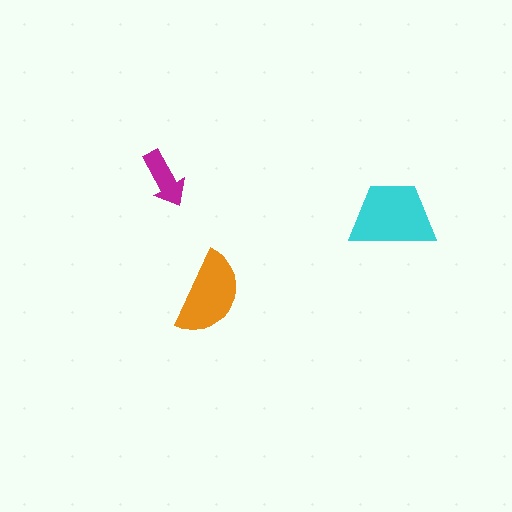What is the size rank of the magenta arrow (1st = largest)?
3rd.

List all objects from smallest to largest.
The magenta arrow, the orange semicircle, the cyan trapezoid.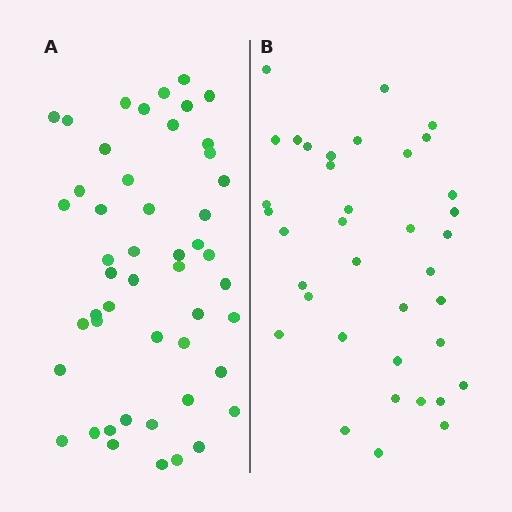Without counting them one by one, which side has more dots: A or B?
Region A (the left region) has more dots.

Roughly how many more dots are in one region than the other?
Region A has roughly 12 or so more dots than region B.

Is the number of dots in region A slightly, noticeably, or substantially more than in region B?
Region A has noticeably more, but not dramatically so. The ratio is roughly 1.3 to 1.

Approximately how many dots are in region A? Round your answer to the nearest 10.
About 50 dots. (The exact count is 49, which rounds to 50.)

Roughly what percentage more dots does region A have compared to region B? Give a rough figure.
About 30% more.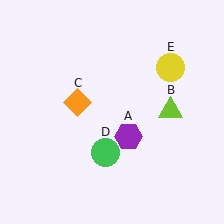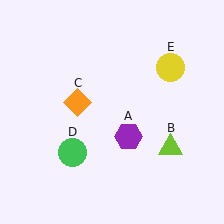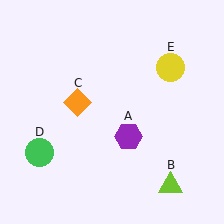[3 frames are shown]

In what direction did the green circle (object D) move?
The green circle (object D) moved left.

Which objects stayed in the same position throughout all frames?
Purple hexagon (object A) and orange diamond (object C) and yellow circle (object E) remained stationary.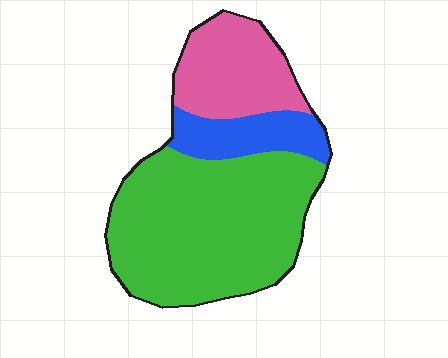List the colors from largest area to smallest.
From largest to smallest: green, pink, blue.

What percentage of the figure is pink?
Pink covers 24% of the figure.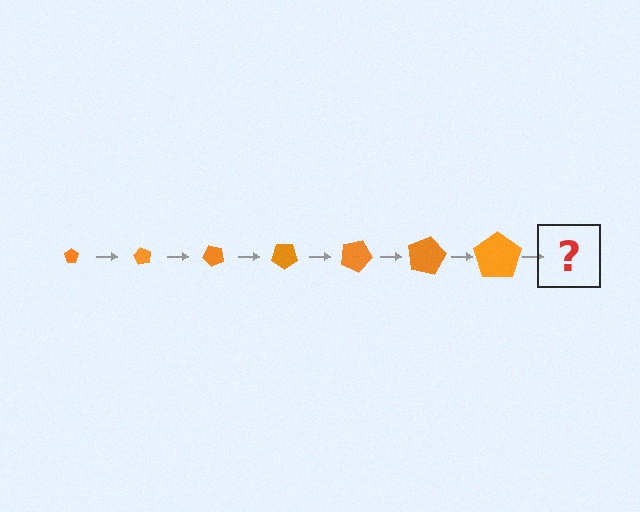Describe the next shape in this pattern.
It should be a pentagon, larger than the previous one and rotated 420 degrees from the start.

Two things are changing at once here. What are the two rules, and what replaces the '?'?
The two rules are that the pentagon grows larger each step and it rotates 60 degrees each step. The '?' should be a pentagon, larger than the previous one and rotated 420 degrees from the start.